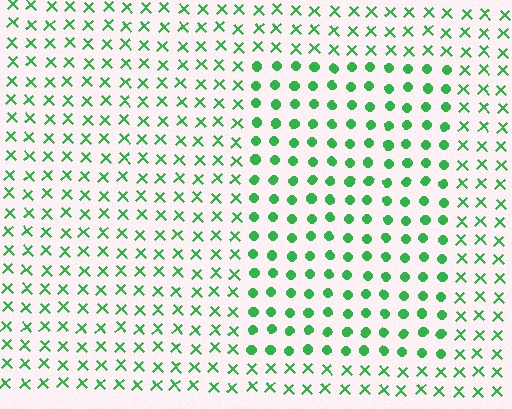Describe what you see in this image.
The image is filled with small green elements arranged in a uniform grid. A rectangle-shaped region contains circles, while the surrounding area contains X marks. The boundary is defined purely by the change in element shape.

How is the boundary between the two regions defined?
The boundary is defined by a change in element shape: circles inside vs. X marks outside. All elements share the same color and spacing.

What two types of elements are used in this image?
The image uses circles inside the rectangle region and X marks outside it.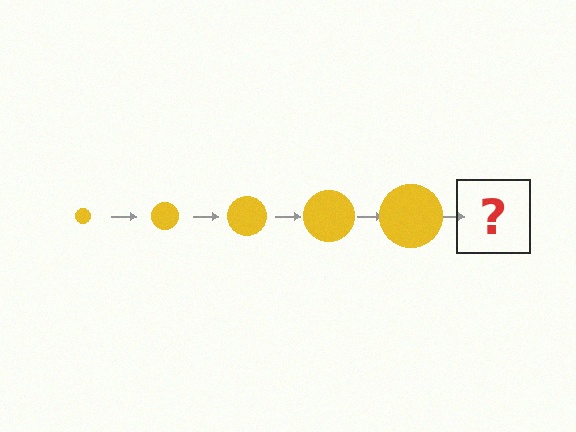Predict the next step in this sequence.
The next step is a yellow circle, larger than the previous one.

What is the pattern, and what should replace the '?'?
The pattern is that the circle gets progressively larger each step. The '?' should be a yellow circle, larger than the previous one.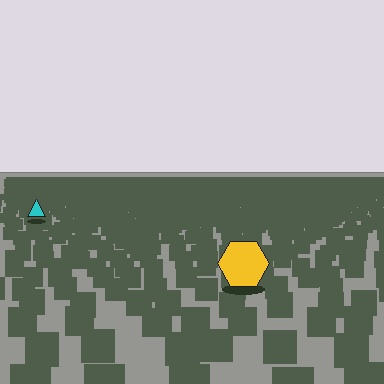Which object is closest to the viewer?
The yellow hexagon is closest. The texture marks near it are larger and more spread out.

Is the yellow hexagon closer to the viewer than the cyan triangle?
Yes. The yellow hexagon is closer — you can tell from the texture gradient: the ground texture is coarser near it.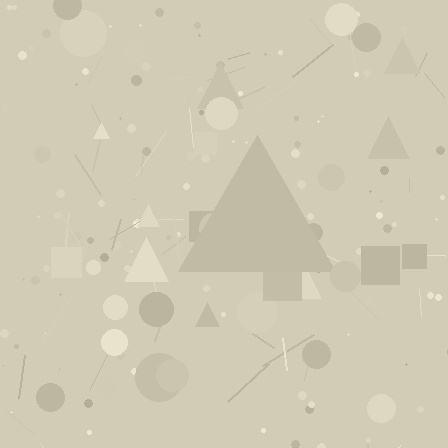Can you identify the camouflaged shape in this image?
The camouflaged shape is a triangle.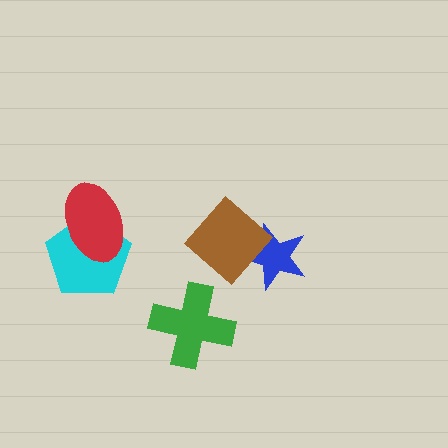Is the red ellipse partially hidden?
No, no other shape covers it.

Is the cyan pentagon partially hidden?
Yes, it is partially covered by another shape.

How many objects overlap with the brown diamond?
1 object overlaps with the brown diamond.